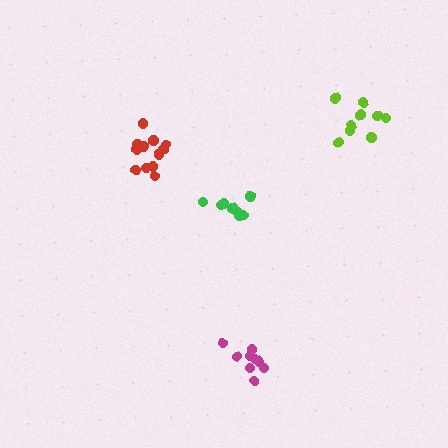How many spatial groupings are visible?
There are 4 spatial groupings.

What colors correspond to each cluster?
The clusters are colored: red, magenta, green, lime.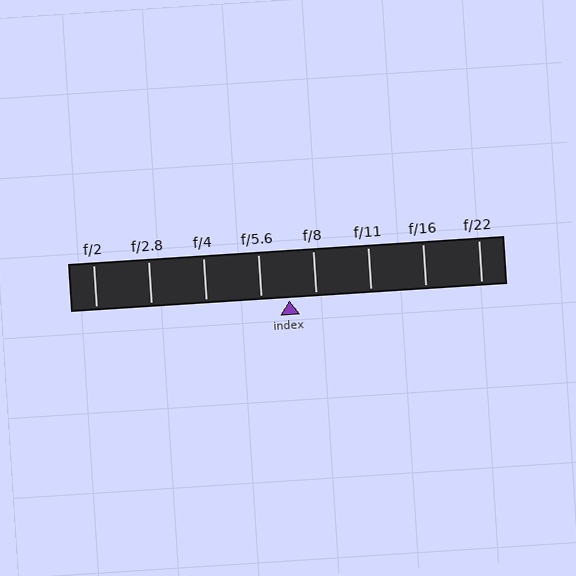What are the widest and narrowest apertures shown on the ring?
The widest aperture shown is f/2 and the narrowest is f/22.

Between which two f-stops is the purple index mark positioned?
The index mark is between f/5.6 and f/8.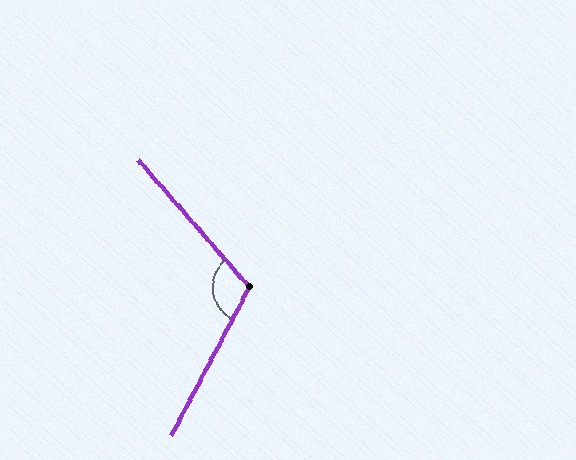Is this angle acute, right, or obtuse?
It is obtuse.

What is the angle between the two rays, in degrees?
Approximately 111 degrees.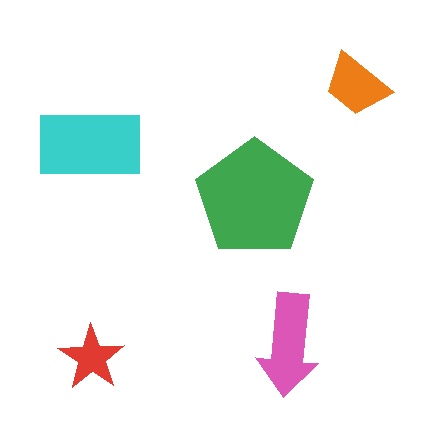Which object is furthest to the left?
The cyan rectangle is leftmost.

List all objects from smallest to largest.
The red star, the orange trapezoid, the pink arrow, the cyan rectangle, the green pentagon.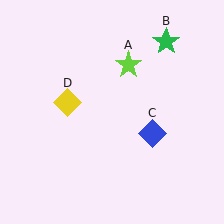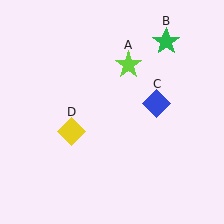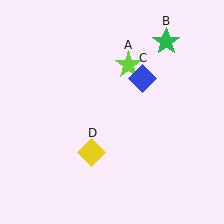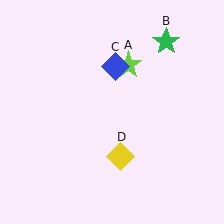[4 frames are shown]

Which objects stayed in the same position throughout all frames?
Lime star (object A) and green star (object B) remained stationary.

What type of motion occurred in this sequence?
The blue diamond (object C), yellow diamond (object D) rotated counterclockwise around the center of the scene.